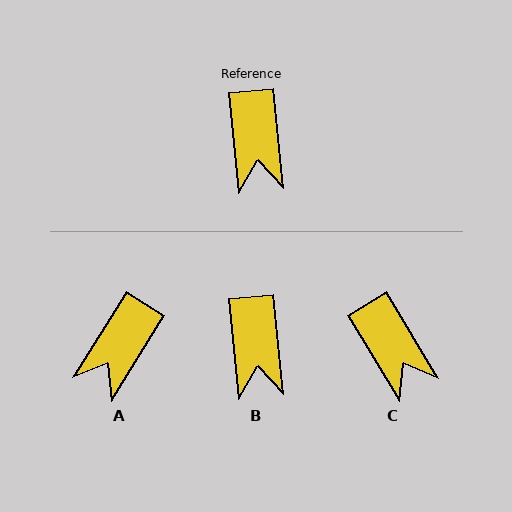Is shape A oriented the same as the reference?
No, it is off by about 37 degrees.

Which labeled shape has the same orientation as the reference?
B.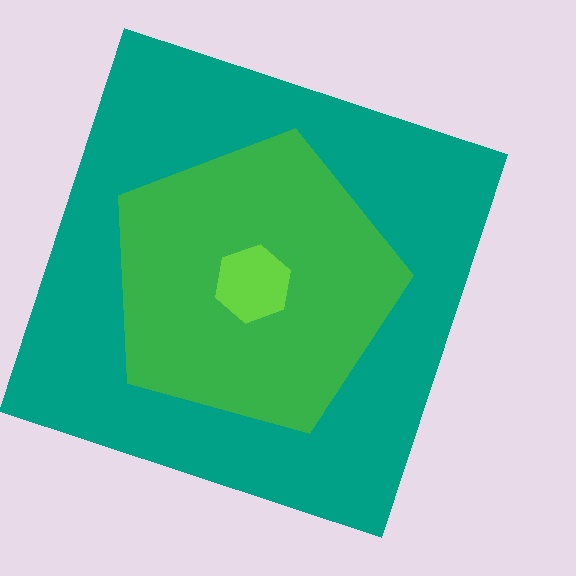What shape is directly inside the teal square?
The green pentagon.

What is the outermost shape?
The teal square.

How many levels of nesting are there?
3.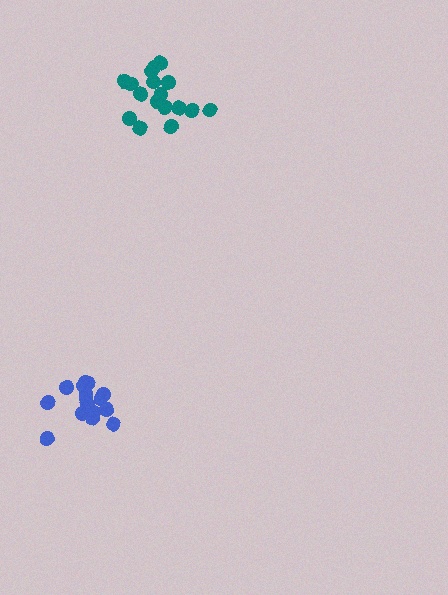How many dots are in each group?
Group 1: 17 dots, Group 2: 16 dots (33 total).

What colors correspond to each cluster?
The clusters are colored: teal, blue.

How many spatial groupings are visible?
There are 2 spatial groupings.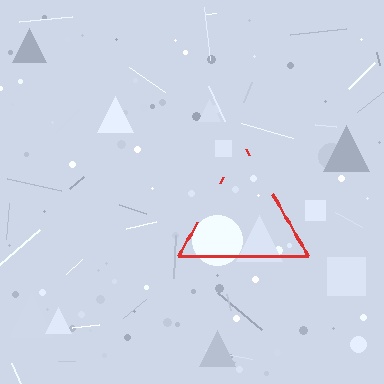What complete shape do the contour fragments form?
The contour fragments form a triangle.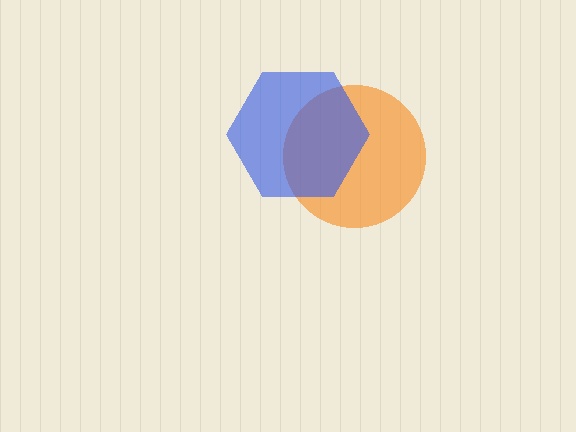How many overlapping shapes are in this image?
There are 2 overlapping shapes in the image.